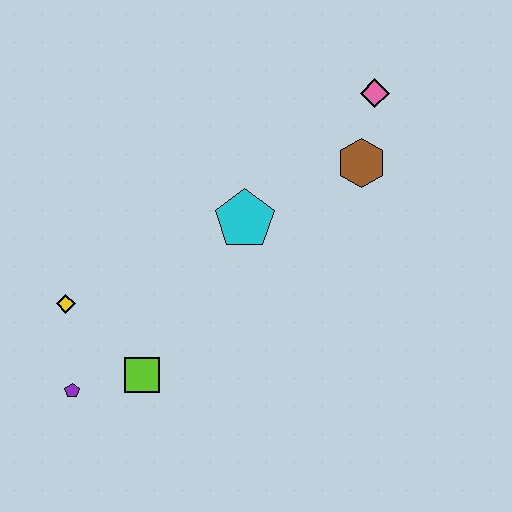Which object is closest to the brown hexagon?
The pink diamond is closest to the brown hexagon.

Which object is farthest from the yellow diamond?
The pink diamond is farthest from the yellow diamond.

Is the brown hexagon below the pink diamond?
Yes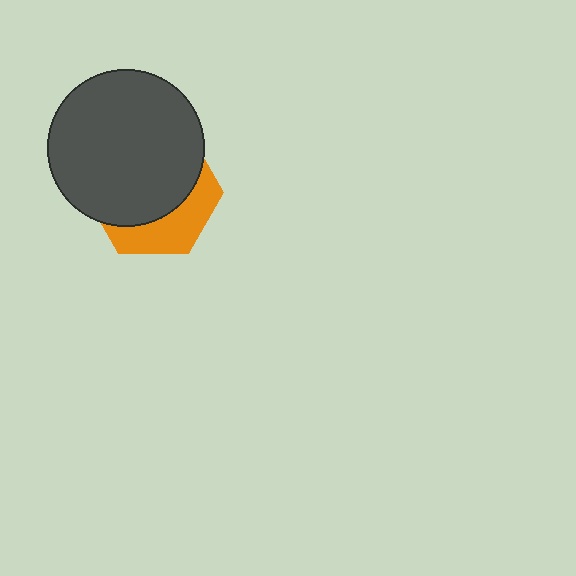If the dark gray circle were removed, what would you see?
You would see the complete orange hexagon.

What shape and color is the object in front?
The object in front is a dark gray circle.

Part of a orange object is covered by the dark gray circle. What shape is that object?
It is a hexagon.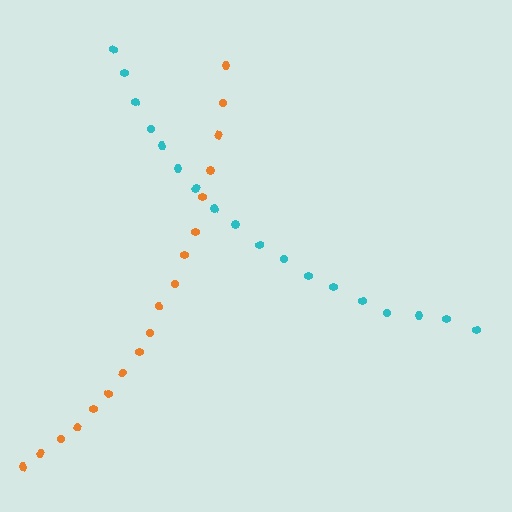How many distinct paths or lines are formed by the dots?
There are 2 distinct paths.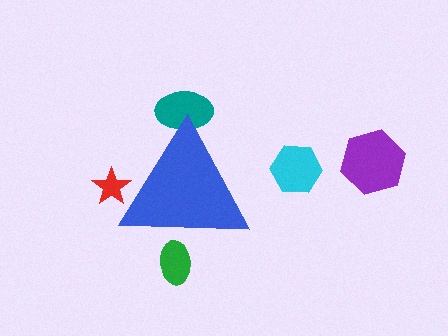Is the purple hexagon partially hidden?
No, the purple hexagon is fully visible.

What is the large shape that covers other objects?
A blue triangle.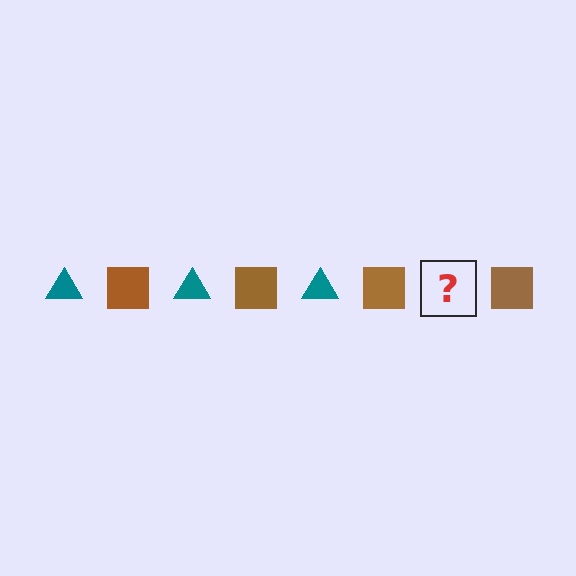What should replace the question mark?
The question mark should be replaced with a teal triangle.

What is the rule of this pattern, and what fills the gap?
The rule is that the pattern alternates between teal triangle and brown square. The gap should be filled with a teal triangle.